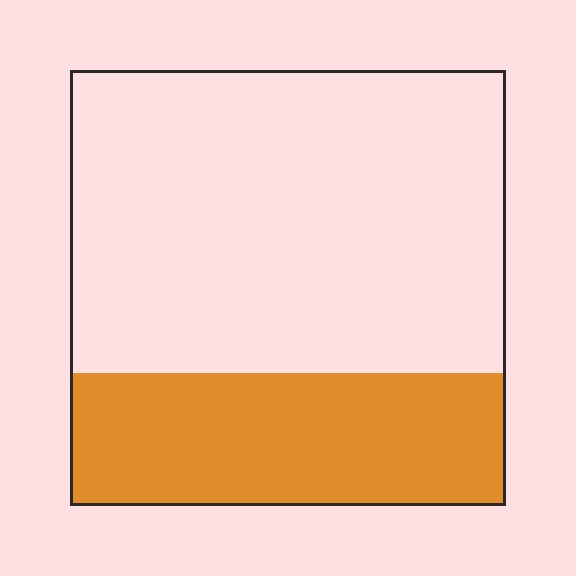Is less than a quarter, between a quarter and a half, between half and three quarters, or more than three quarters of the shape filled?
Between a quarter and a half.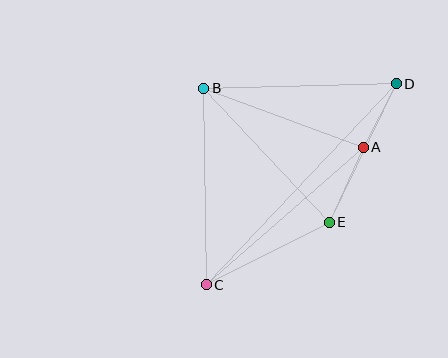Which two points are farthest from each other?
Points C and D are farthest from each other.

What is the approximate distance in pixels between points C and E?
The distance between C and E is approximately 138 pixels.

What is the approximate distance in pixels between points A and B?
The distance between A and B is approximately 170 pixels.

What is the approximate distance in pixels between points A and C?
The distance between A and C is approximately 209 pixels.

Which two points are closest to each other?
Points A and D are closest to each other.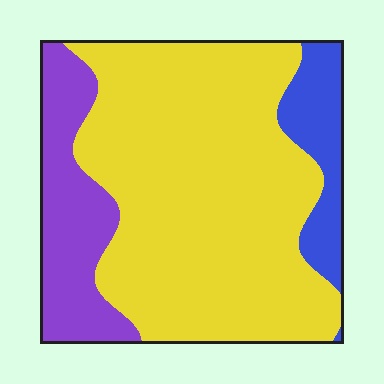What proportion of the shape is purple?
Purple takes up about one fifth (1/5) of the shape.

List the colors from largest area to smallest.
From largest to smallest: yellow, purple, blue.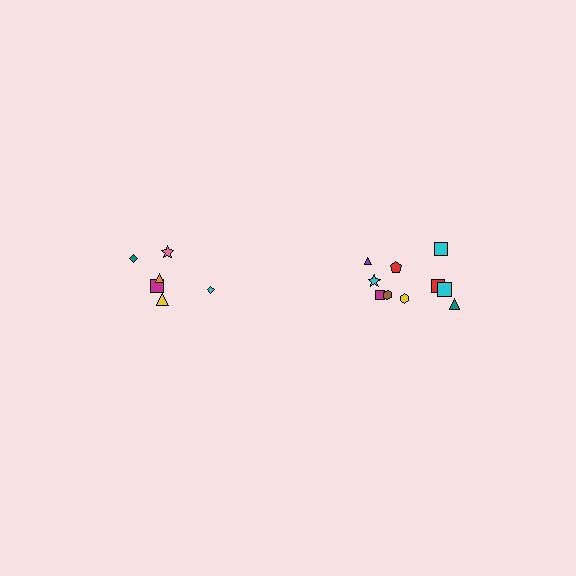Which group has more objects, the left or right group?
The right group.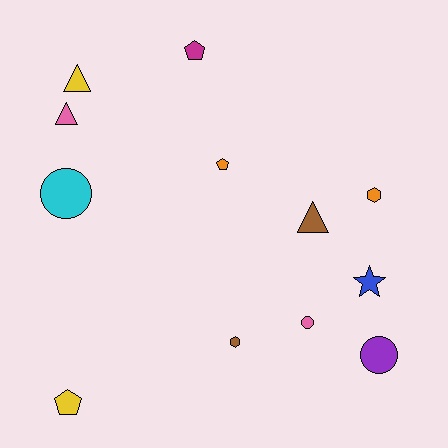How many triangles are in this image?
There are 3 triangles.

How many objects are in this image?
There are 12 objects.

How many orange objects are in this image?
There are 2 orange objects.